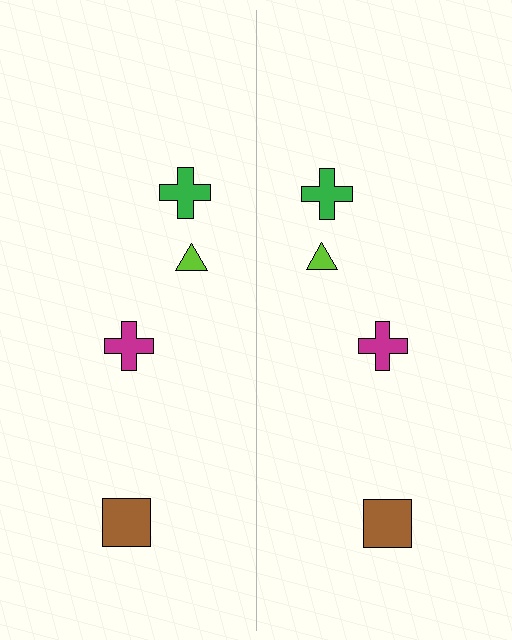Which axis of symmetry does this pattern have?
The pattern has a vertical axis of symmetry running through the center of the image.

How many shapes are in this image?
There are 8 shapes in this image.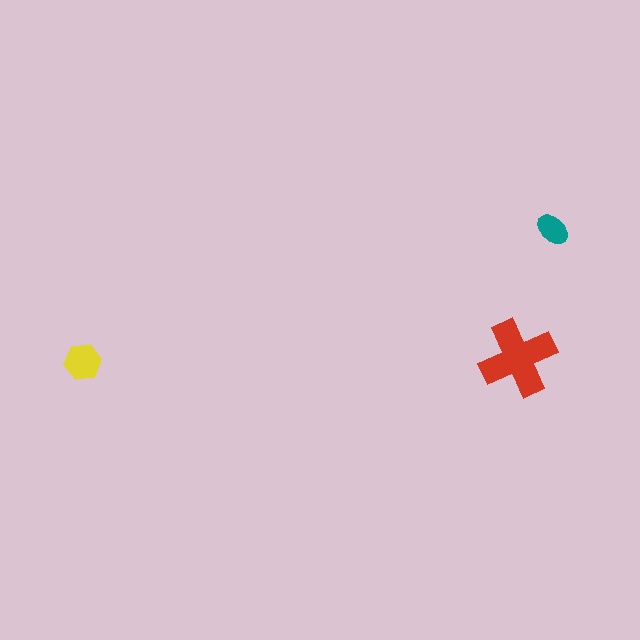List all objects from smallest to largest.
The teal ellipse, the yellow hexagon, the red cross.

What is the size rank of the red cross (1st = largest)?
1st.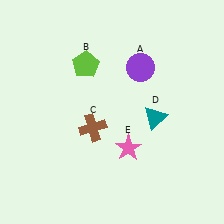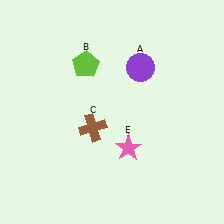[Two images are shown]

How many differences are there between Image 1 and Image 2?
There is 1 difference between the two images.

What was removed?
The teal triangle (D) was removed in Image 2.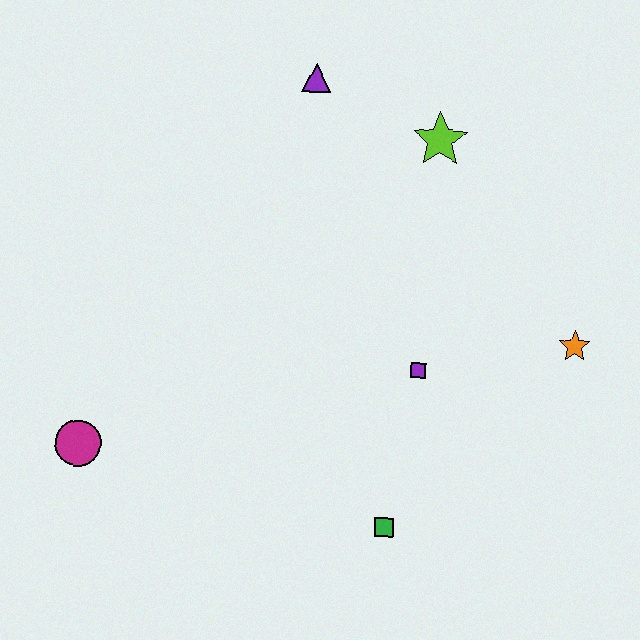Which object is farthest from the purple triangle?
The green square is farthest from the purple triangle.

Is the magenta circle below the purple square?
Yes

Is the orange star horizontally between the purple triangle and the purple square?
No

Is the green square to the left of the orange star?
Yes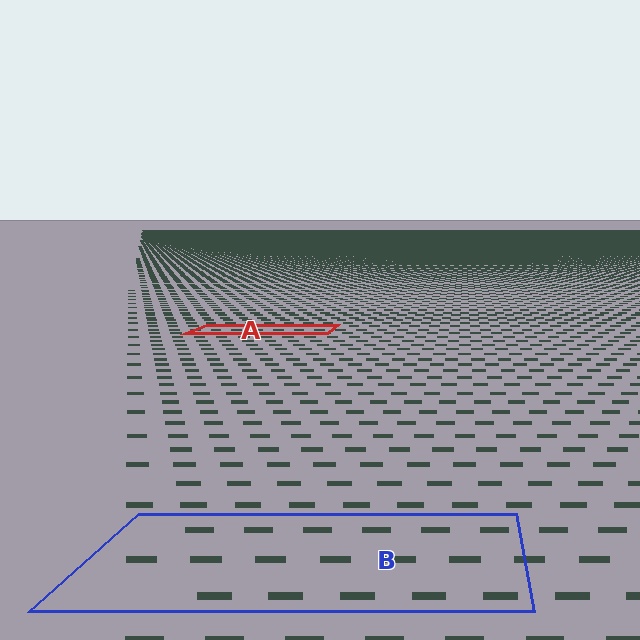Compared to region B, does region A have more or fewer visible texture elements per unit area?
Region A has more texture elements per unit area — they are packed more densely because it is farther away.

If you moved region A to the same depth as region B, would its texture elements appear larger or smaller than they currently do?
They would appear larger. At a closer depth, the same texture elements are projected at a bigger on-screen size.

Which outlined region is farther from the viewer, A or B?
Region A is farther from the viewer — the texture elements inside it appear smaller and more densely packed.